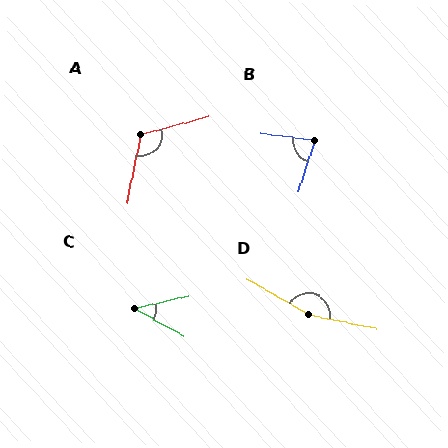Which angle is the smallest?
C, at approximately 42 degrees.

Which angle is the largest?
D, at approximately 162 degrees.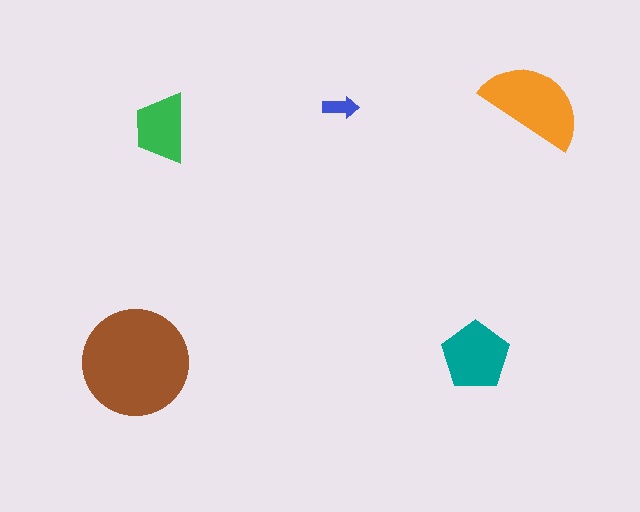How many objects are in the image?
There are 5 objects in the image.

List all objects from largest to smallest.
The brown circle, the orange semicircle, the teal pentagon, the green trapezoid, the blue arrow.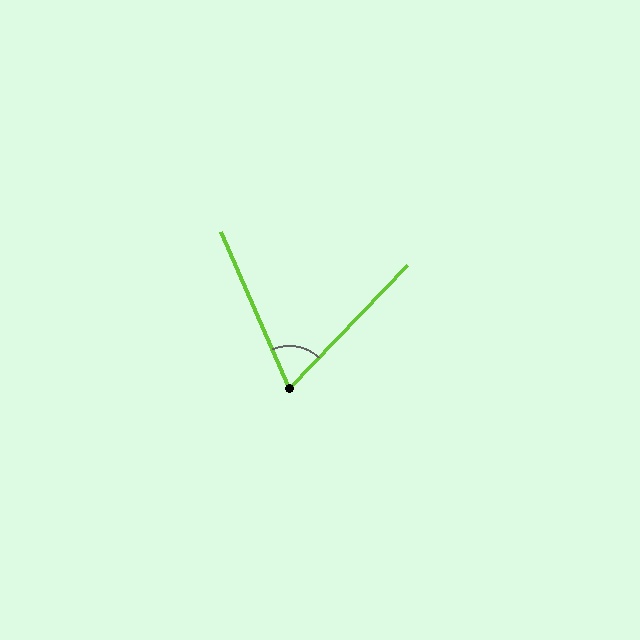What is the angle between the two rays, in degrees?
Approximately 67 degrees.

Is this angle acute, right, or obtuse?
It is acute.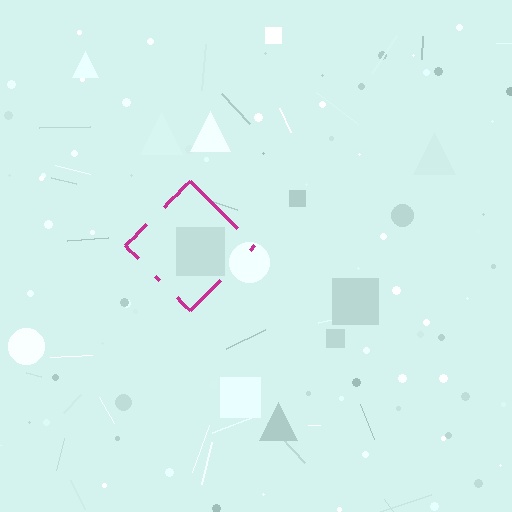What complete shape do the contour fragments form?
The contour fragments form a diamond.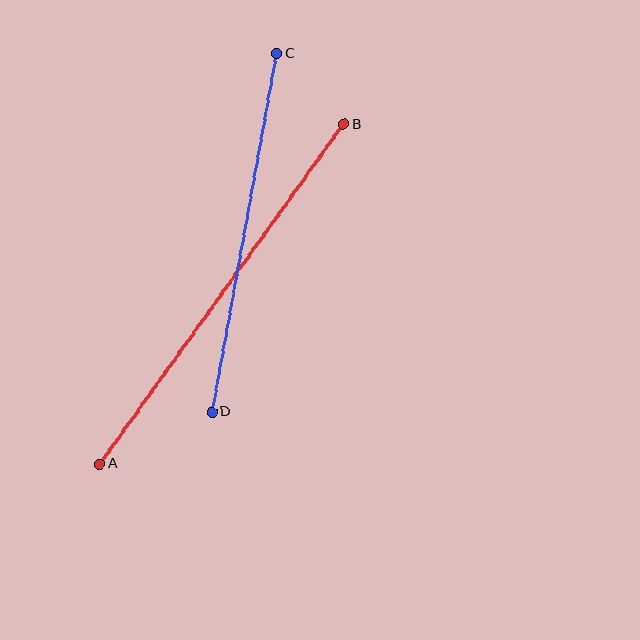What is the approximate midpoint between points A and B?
The midpoint is at approximately (222, 294) pixels.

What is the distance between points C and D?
The distance is approximately 364 pixels.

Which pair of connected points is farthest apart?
Points A and B are farthest apart.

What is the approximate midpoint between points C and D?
The midpoint is at approximately (244, 233) pixels.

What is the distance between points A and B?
The distance is approximately 418 pixels.